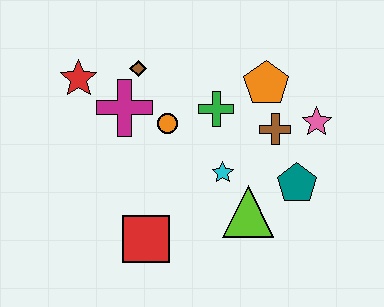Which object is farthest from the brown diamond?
The teal pentagon is farthest from the brown diamond.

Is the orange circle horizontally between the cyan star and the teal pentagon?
No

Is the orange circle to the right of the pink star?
No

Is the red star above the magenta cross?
Yes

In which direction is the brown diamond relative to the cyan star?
The brown diamond is above the cyan star.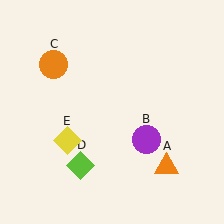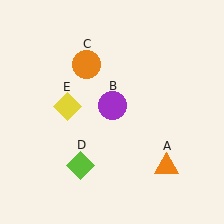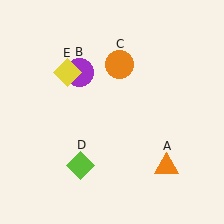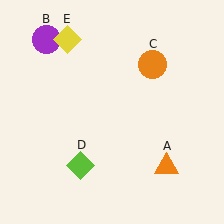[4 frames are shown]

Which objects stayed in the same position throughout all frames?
Orange triangle (object A) and lime diamond (object D) remained stationary.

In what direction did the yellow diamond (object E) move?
The yellow diamond (object E) moved up.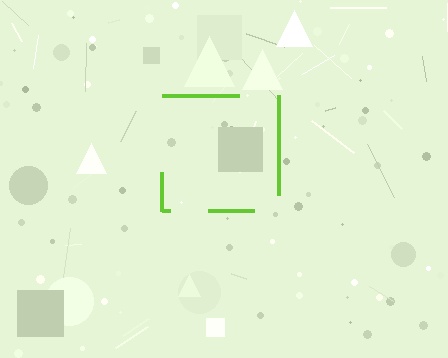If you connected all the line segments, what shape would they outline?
They would outline a square.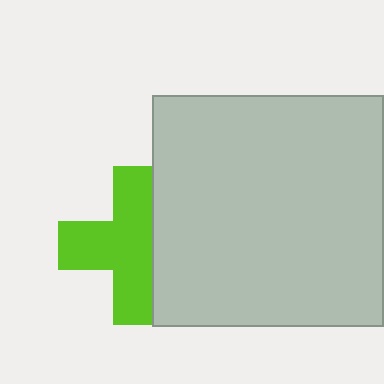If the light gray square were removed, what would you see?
You would see the complete lime cross.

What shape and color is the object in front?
The object in front is a light gray square.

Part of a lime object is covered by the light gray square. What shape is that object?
It is a cross.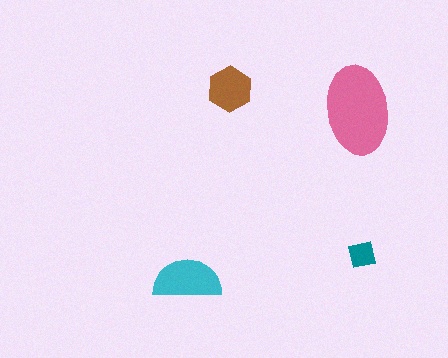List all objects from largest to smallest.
The pink ellipse, the cyan semicircle, the brown hexagon, the teal square.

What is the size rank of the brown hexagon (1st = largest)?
3rd.